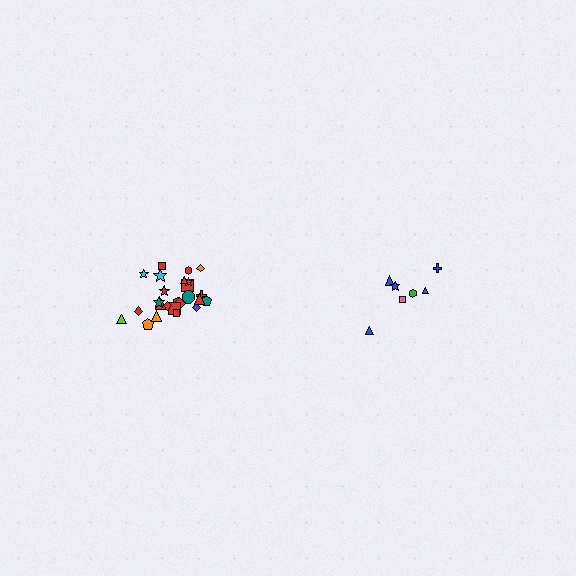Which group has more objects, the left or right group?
The left group.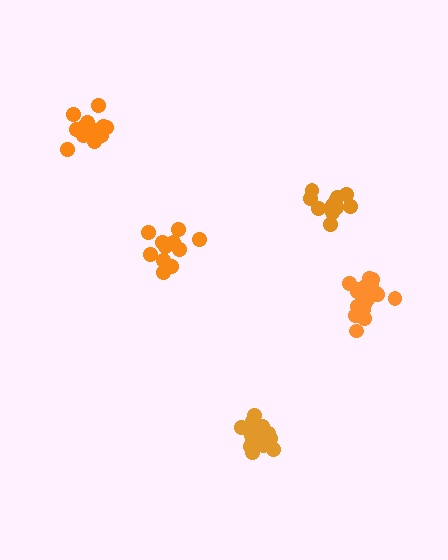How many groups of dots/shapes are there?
There are 5 groups.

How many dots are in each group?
Group 1: 17 dots, Group 2: 16 dots, Group 3: 12 dots, Group 4: 16 dots, Group 5: 13 dots (74 total).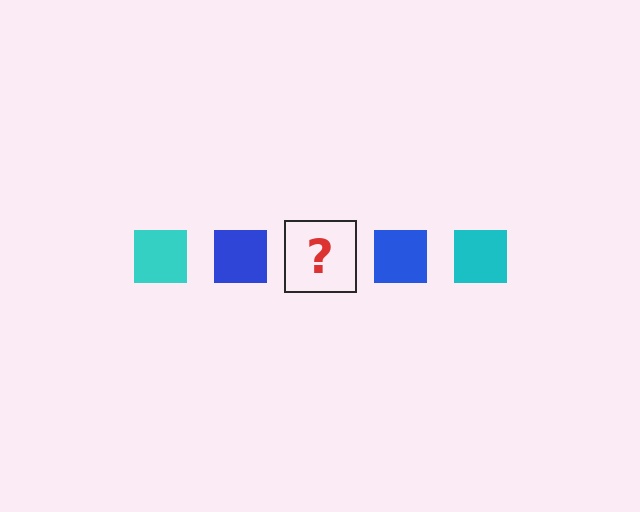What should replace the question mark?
The question mark should be replaced with a cyan square.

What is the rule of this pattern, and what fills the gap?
The rule is that the pattern cycles through cyan, blue squares. The gap should be filled with a cyan square.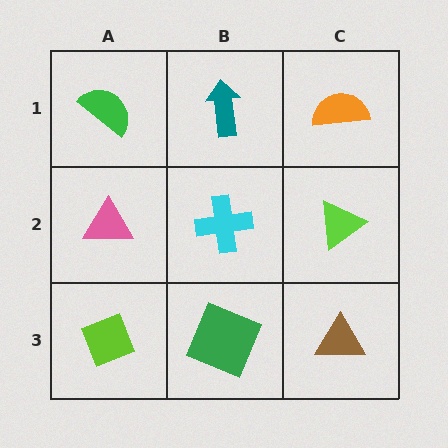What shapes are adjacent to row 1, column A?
A pink triangle (row 2, column A), a teal arrow (row 1, column B).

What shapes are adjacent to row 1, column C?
A lime triangle (row 2, column C), a teal arrow (row 1, column B).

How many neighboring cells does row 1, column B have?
3.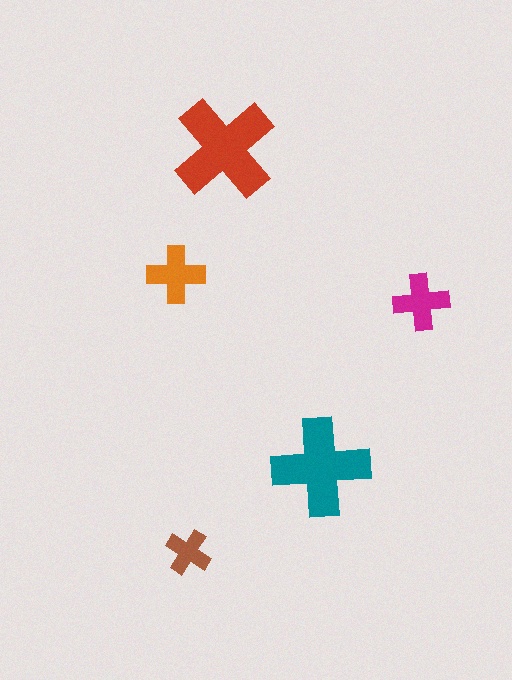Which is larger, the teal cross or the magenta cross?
The teal one.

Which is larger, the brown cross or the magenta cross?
The magenta one.